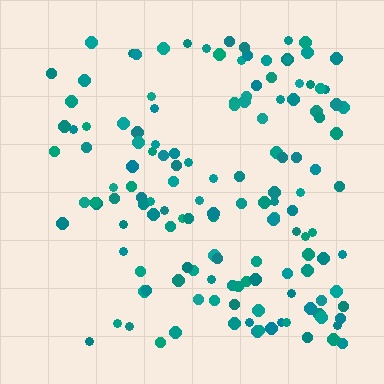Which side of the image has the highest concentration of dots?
The right.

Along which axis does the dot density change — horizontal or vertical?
Horizontal.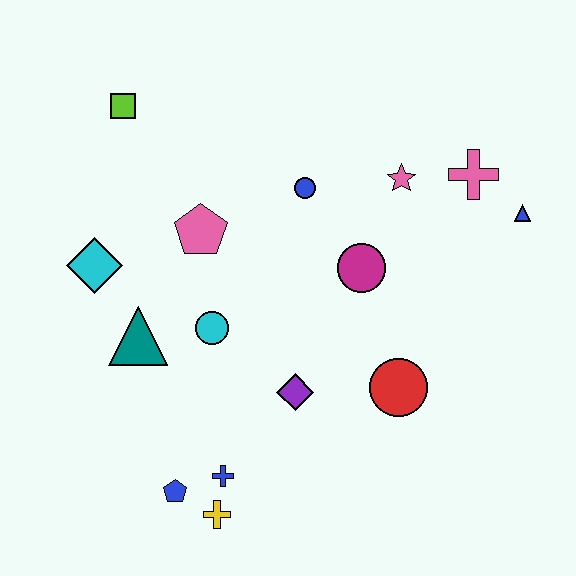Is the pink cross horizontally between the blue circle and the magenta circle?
No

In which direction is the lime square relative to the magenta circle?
The lime square is to the left of the magenta circle.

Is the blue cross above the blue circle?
No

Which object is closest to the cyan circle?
The teal triangle is closest to the cyan circle.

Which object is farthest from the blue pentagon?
The blue triangle is farthest from the blue pentagon.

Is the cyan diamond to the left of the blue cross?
Yes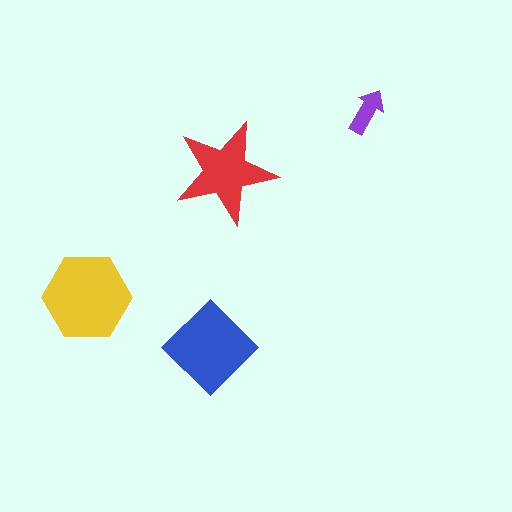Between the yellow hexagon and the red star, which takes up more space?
The yellow hexagon.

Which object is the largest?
The yellow hexagon.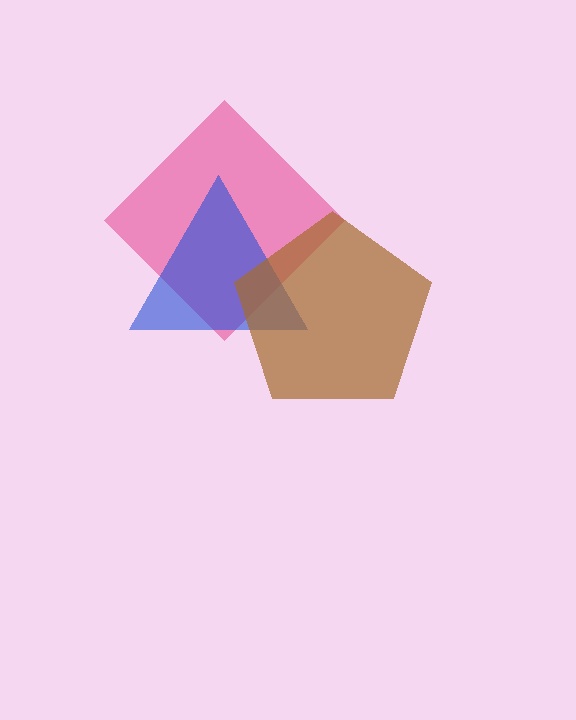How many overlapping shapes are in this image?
There are 3 overlapping shapes in the image.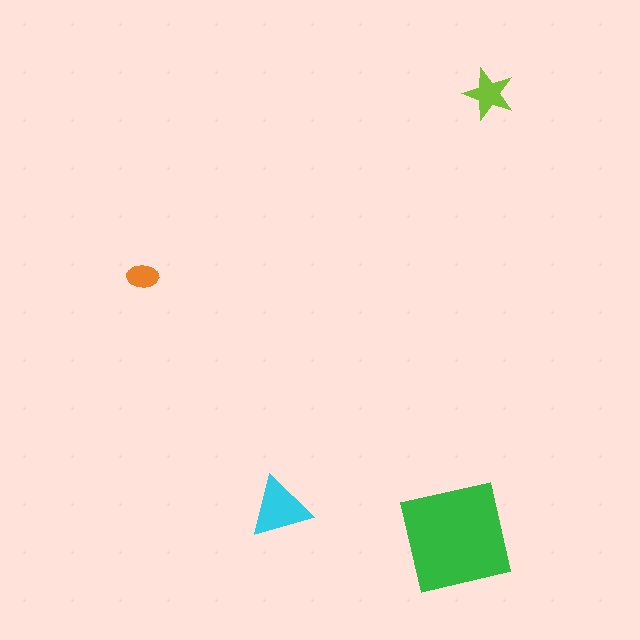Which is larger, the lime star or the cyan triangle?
The cyan triangle.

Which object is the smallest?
The orange ellipse.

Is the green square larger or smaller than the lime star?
Larger.